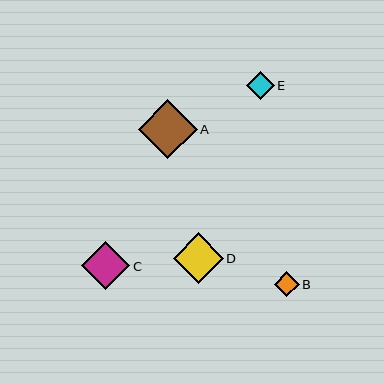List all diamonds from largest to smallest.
From largest to smallest: A, D, C, E, B.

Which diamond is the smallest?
Diamond B is the smallest with a size of approximately 25 pixels.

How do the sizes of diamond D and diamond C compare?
Diamond D and diamond C are approximately the same size.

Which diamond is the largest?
Diamond A is the largest with a size of approximately 59 pixels.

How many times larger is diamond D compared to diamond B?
Diamond D is approximately 2.0 times the size of diamond B.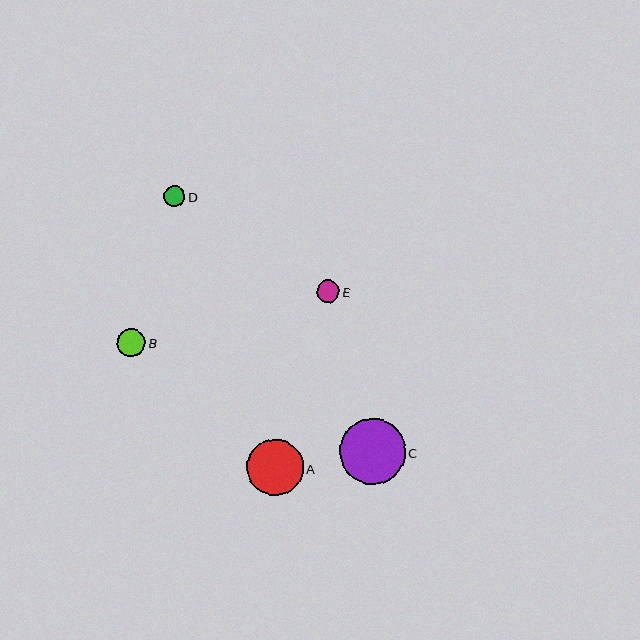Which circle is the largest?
Circle C is the largest with a size of approximately 66 pixels.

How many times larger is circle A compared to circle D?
Circle A is approximately 2.7 times the size of circle D.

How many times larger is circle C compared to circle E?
Circle C is approximately 2.9 times the size of circle E.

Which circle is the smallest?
Circle D is the smallest with a size of approximately 21 pixels.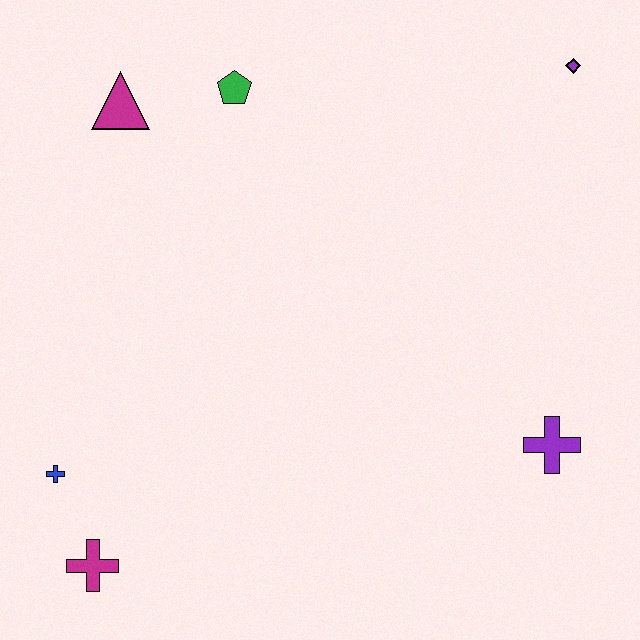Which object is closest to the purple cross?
The purple diamond is closest to the purple cross.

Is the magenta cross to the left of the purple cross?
Yes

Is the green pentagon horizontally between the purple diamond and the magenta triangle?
Yes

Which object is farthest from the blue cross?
The purple diamond is farthest from the blue cross.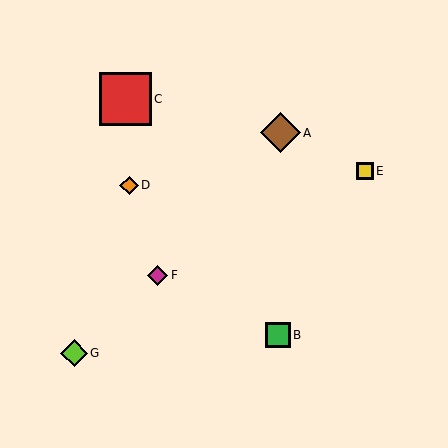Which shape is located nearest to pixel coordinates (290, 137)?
The brown diamond (labeled A) at (280, 133) is nearest to that location.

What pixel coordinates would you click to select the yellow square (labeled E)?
Click at (365, 171) to select the yellow square E.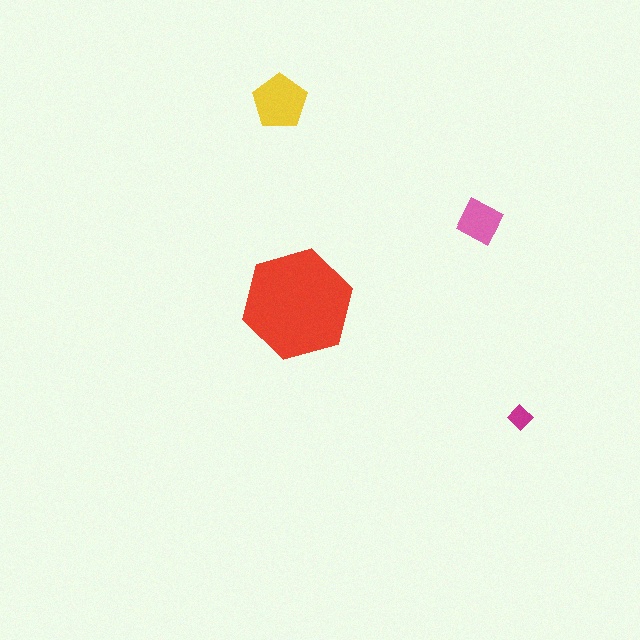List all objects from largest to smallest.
The red hexagon, the yellow pentagon, the pink square, the magenta diamond.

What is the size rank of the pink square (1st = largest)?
3rd.